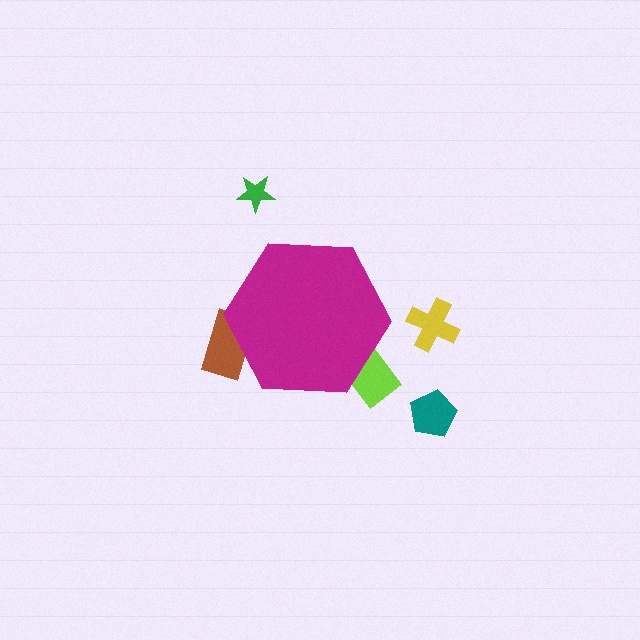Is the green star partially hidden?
No, the green star is fully visible.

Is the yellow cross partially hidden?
No, the yellow cross is fully visible.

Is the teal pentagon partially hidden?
No, the teal pentagon is fully visible.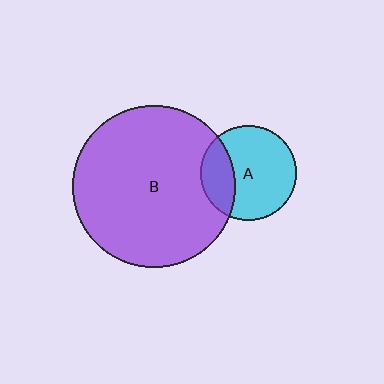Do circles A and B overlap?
Yes.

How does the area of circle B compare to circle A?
Approximately 2.9 times.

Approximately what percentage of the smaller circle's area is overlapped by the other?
Approximately 25%.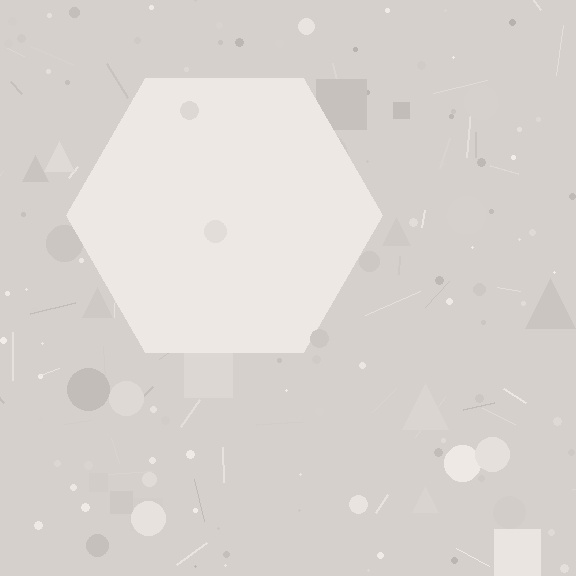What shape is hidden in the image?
A hexagon is hidden in the image.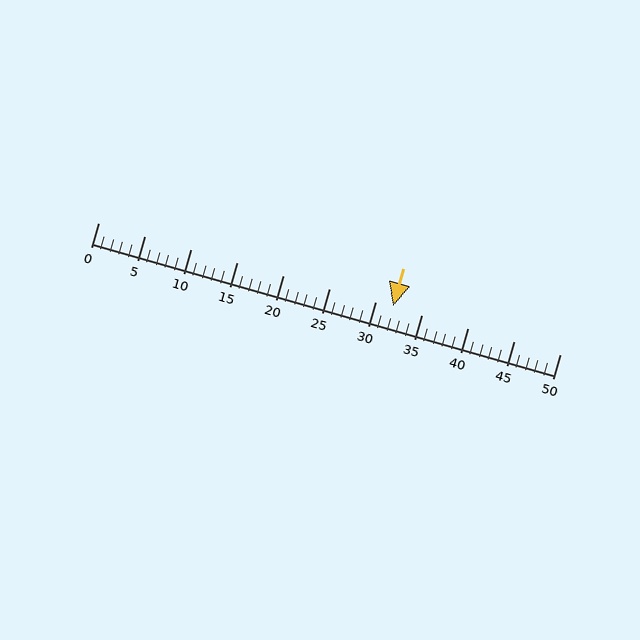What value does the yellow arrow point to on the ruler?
The yellow arrow points to approximately 32.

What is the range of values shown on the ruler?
The ruler shows values from 0 to 50.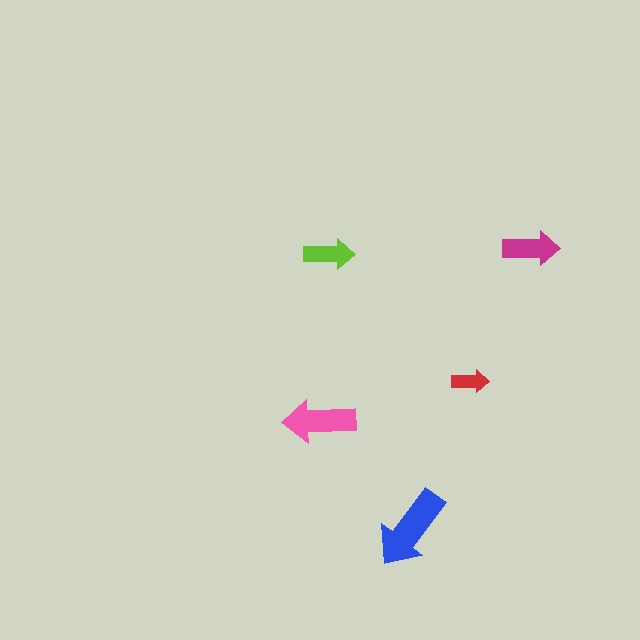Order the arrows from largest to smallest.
the blue one, the pink one, the magenta one, the lime one, the red one.